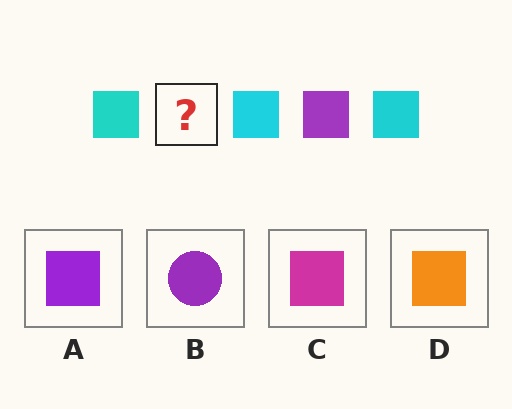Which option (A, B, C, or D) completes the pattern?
A.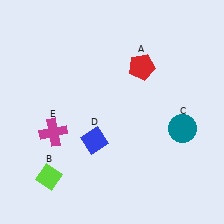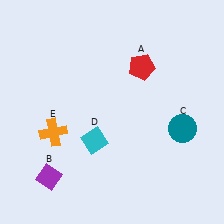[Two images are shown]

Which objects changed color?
B changed from lime to purple. D changed from blue to cyan. E changed from magenta to orange.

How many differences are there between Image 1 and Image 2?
There are 3 differences between the two images.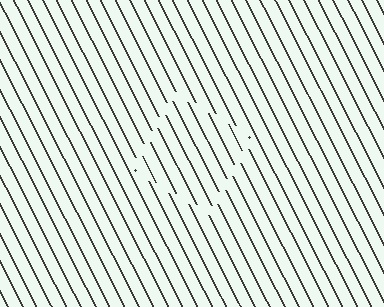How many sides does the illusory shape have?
4 sides — the line-ends trace a square.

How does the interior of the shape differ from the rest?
The interior of the shape contains the same grating, shifted by half a period — the contour is defined by the phase discontinuity where line-ends from the inner and outer gratings abut.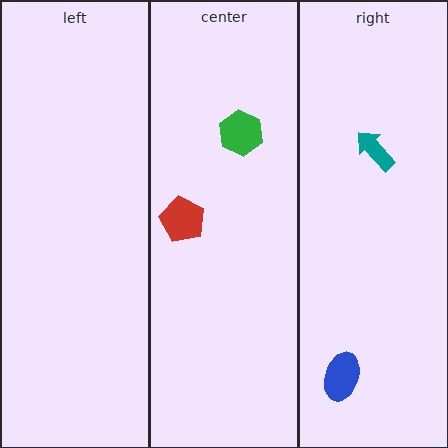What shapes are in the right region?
The teal arrow, the blue ellipse.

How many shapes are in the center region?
2.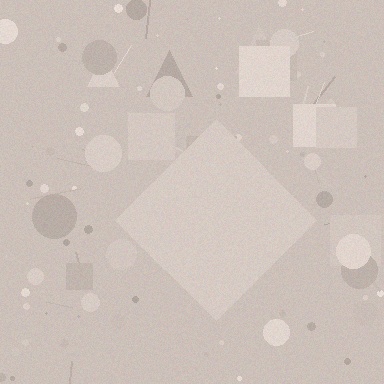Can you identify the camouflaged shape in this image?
The camouflaged shape is a diamond.